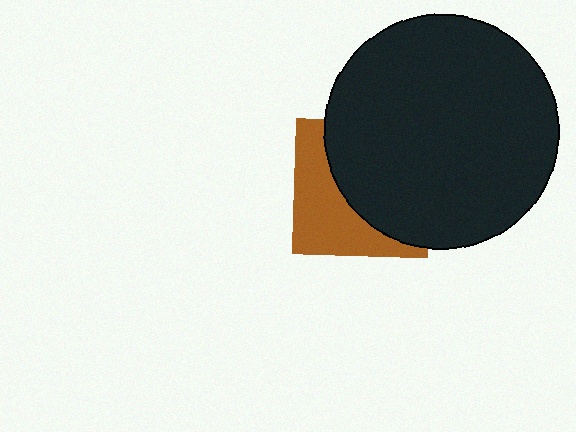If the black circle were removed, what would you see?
You would see the complete brown square.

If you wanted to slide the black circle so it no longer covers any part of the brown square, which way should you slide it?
Slide it right — that is the most direct way to separate the two shapes.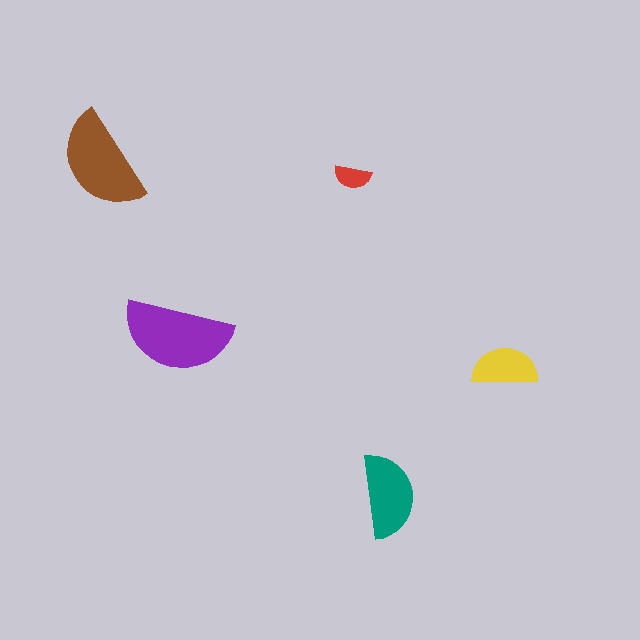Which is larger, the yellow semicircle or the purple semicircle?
The purple one.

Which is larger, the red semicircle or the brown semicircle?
The brown one.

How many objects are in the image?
There are 5 objects in the image.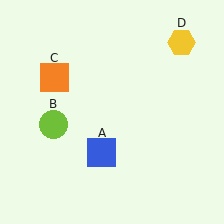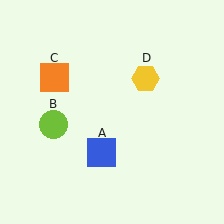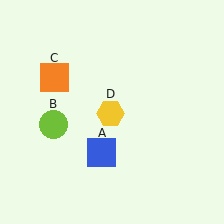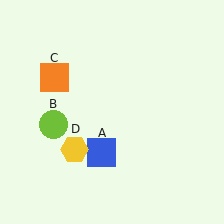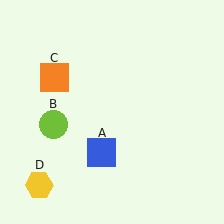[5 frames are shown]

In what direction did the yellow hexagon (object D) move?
The yellow hexagon (object D) moved down and to the left.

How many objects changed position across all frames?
1 object changed position: yellow hexagon (object D).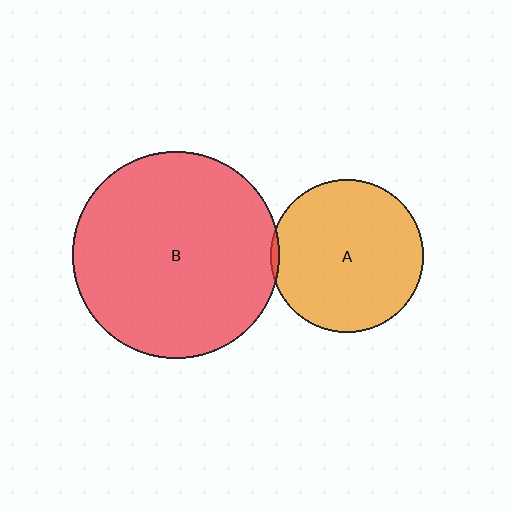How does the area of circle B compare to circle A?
Approximately 1.8 times.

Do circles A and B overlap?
Yes.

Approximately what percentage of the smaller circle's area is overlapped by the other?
Approximately 5%.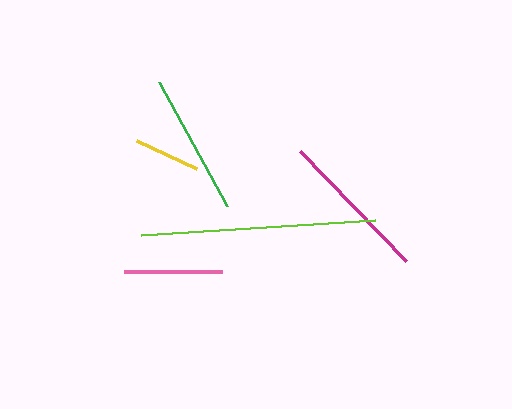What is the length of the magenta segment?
The magenta segment is approximately 153 pixels long.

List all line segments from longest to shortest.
From longest to shortest: lime, magenta, green, pink, yellow.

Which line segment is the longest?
The lime line is the longest at approximately 234 pixels.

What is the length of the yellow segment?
The yellow segment is approximately 66 pixels long.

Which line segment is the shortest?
The yellow line is the shortest at approximately 66 pixels.